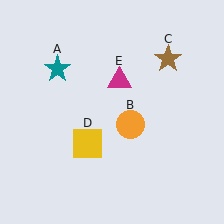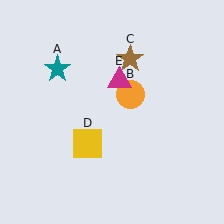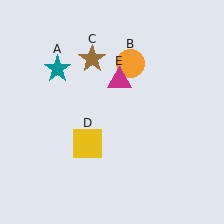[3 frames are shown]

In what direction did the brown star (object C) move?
The brown star (object C) moved left.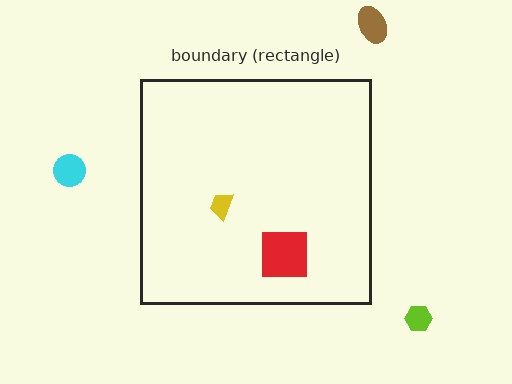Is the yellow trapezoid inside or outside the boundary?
Inside.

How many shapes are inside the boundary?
2 inside, 3 outside.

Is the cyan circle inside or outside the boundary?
Outside.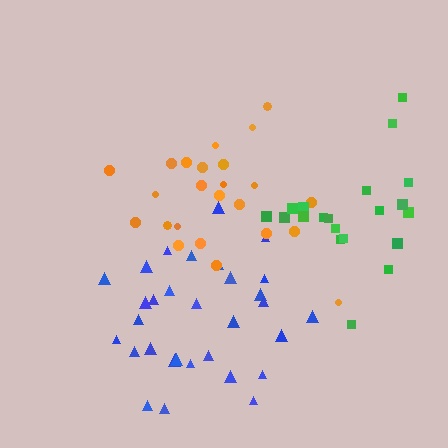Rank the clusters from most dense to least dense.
orange, blue, green.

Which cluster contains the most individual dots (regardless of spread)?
Blue (32).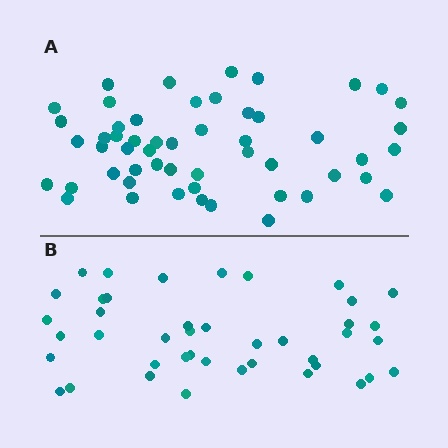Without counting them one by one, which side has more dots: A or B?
Region A (the top region) has more dots.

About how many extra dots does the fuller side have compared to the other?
Region A has roughly 12 or so more dots than region B.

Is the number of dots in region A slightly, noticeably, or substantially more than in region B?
Region A has noticeably more, but not dramatically so. The ratio is roughly 1.3 to 1.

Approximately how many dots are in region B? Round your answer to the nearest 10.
About 40 dots. (The exact count is 42, which rounds to 40.)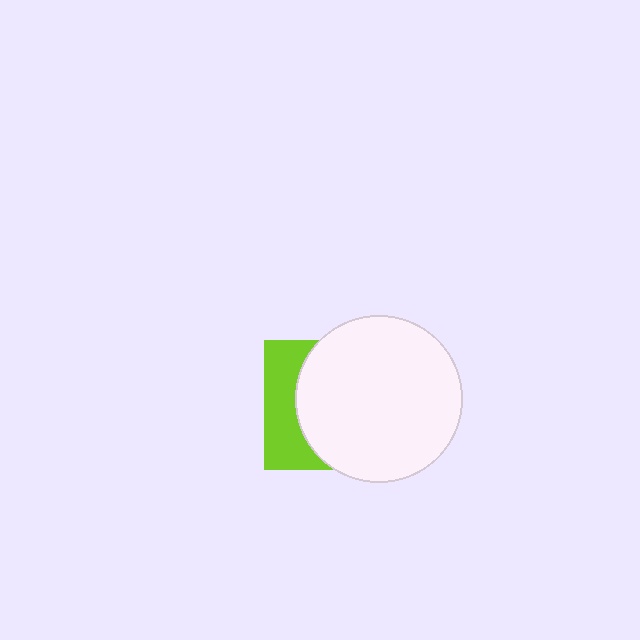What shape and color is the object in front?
The object in front is a white circle.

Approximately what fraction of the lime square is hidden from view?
Roughly 69% of the lime square is hidden behind the white circle.